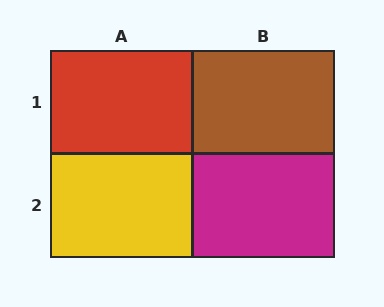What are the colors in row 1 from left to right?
Red, brown.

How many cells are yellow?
1 cell is yellow.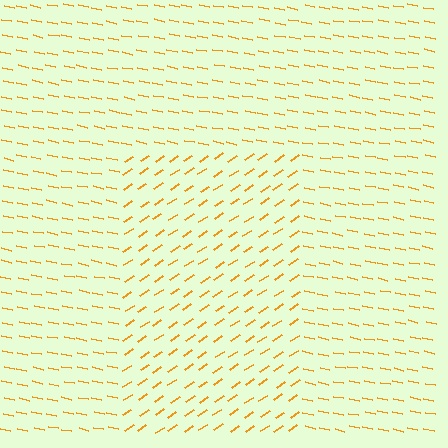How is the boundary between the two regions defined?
The boundary is defined purely by a change in line orientation (approximately 45 degrees difference). All lines are the same color and thickness.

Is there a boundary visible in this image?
Yes, there is a texture boundary formed by a change in line orientation.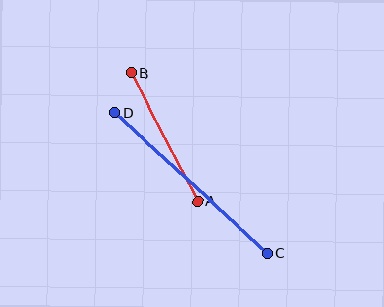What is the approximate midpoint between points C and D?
The midpoint is at approximately (191, 183) pixels.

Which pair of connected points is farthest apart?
Points C and D are farthest apart.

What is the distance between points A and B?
The distance is approximately 145 pixels.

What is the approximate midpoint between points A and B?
The midpoint is at approximately (165, 137) pixels.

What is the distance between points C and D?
The distance is approximately 207 pixels.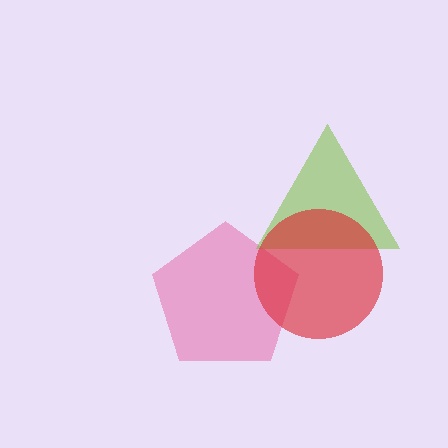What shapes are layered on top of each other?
The layered shapes are: a pink pentagon, a lime triangle, a red circle.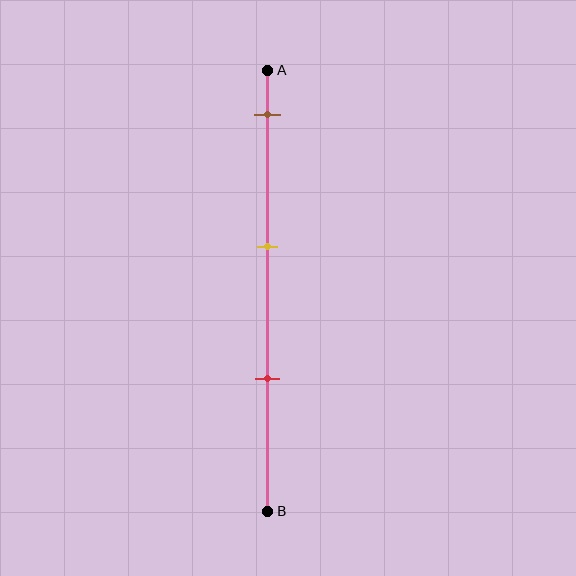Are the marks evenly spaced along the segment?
Yes, the marks are approximately evenly spaced.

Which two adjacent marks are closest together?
The yellow and red marks are the closest adjacent pair.